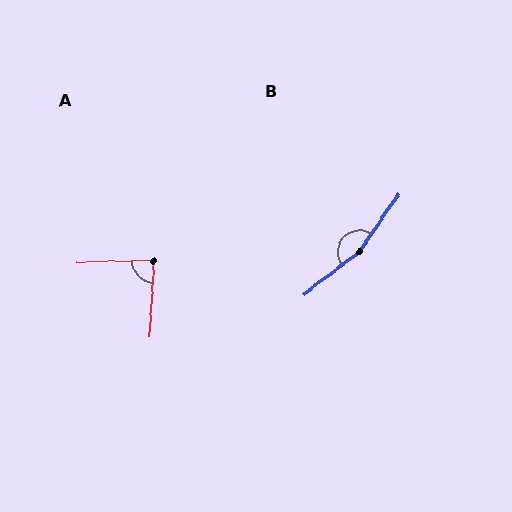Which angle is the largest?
B, at approximately 162 degrees.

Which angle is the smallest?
A, at approximately 85 degrees.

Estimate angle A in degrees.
Approximately 85 degrees.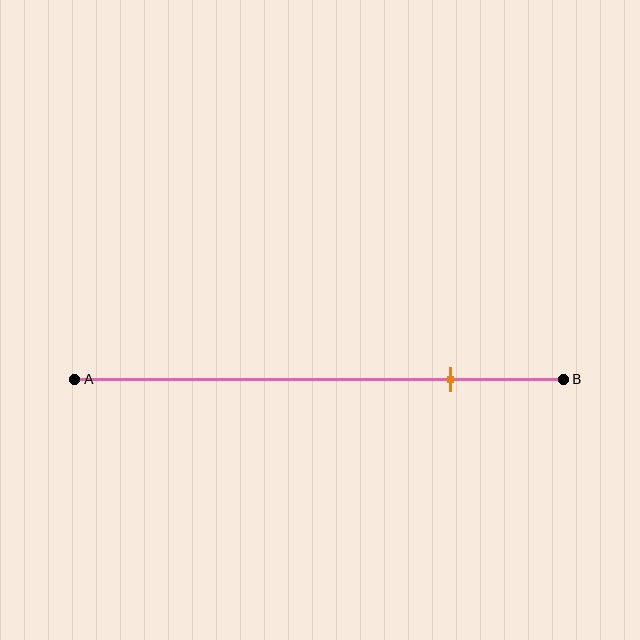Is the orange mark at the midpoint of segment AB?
No, the mark is at about 75% from A, not at the 50% midpoint.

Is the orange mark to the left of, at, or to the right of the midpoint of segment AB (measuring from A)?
The orange mark is to the right of the midpoint of segment AB.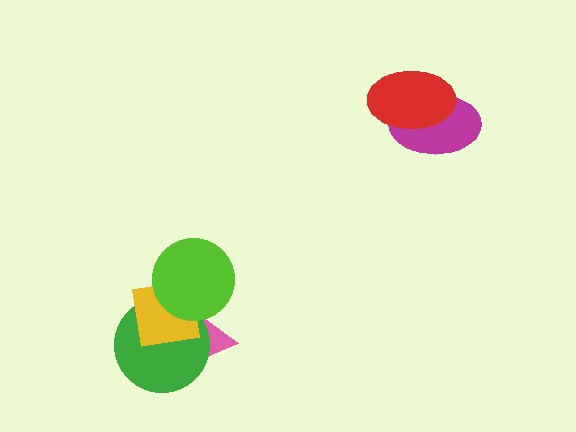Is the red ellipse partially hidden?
No, no other shape covers it.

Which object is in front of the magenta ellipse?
The red ellipse is in front of the magenta ellipse.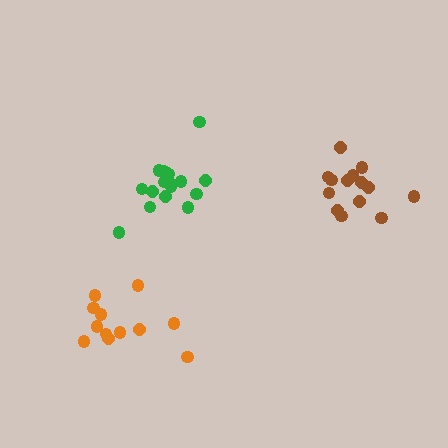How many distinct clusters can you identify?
There are 3 distinct clusters.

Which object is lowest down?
The orange cluster is bottommost.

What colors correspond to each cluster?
The clusters are colored: orange, brown, green.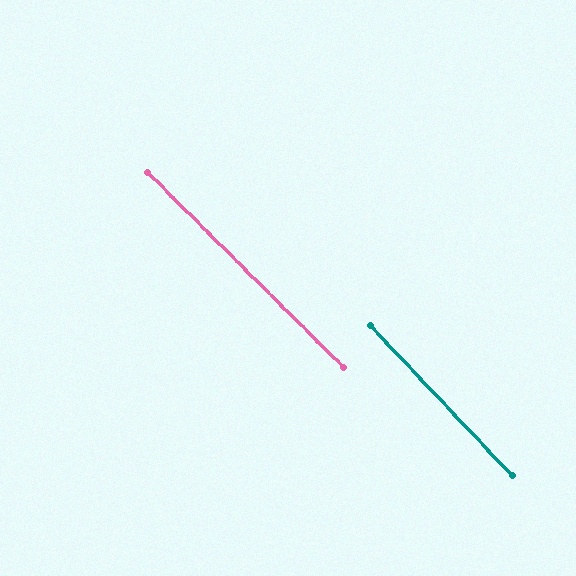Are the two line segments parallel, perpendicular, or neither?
Parallel — their directions differ by only 1.7°.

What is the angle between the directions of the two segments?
Approximately 2 degrees.